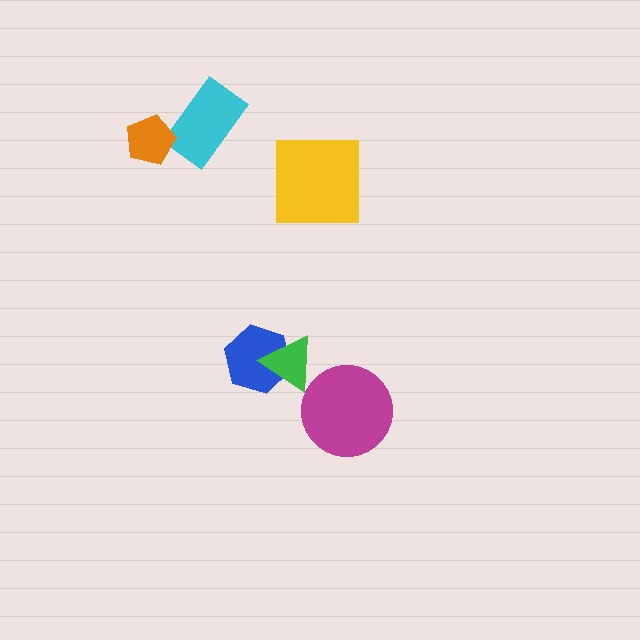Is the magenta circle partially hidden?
No, no other shape covers it.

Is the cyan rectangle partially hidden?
Yes, it is partially covered by another shape.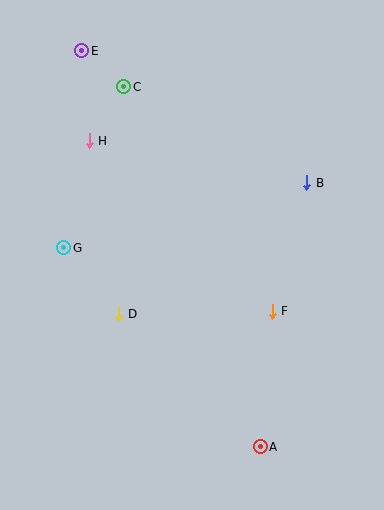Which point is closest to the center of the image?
Point D at (119, 314) is closest to the center.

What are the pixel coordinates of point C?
Point C is at (124, 87).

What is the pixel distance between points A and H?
The distance between A and H is 351 pixels.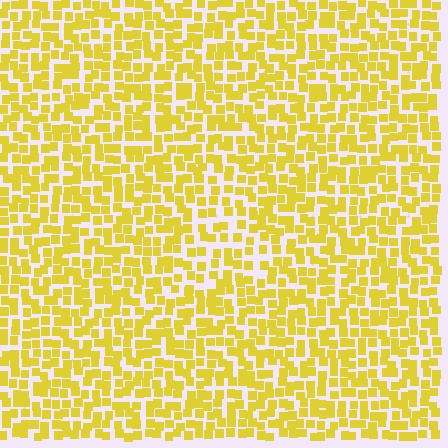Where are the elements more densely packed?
The elements are more densely packed outside the triangle boundary.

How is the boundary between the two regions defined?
The boundary is defined by a change in element density (approximately 1.4x ratio). All elements are the same color, size, and shape.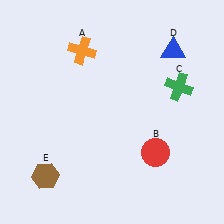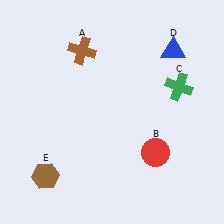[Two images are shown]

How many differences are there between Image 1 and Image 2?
There is 1 difference between the two images.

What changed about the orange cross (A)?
In Image 1, A is orange. In Image 2, it changed to brown.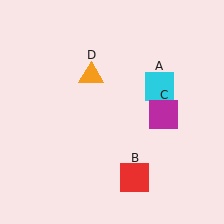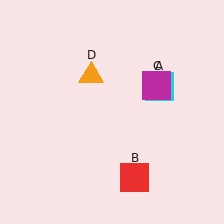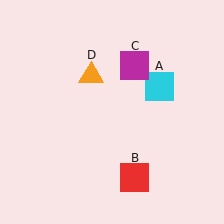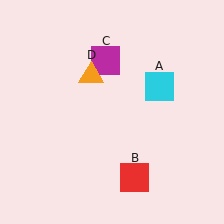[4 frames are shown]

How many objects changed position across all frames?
1 object changed position: magenta square (object C).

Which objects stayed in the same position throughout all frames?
Cyan square (object A) and red square (object B) and orange triangle (object D) remained stationary.